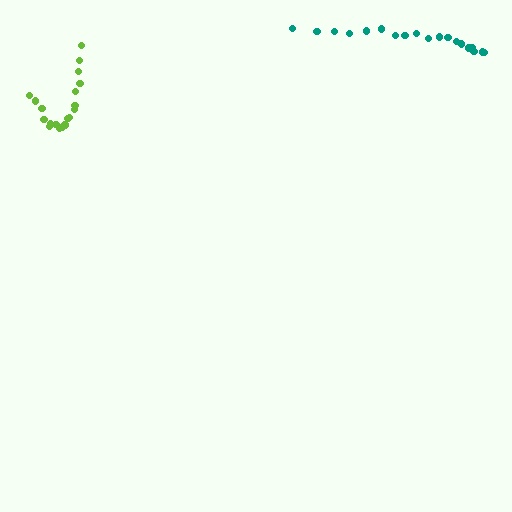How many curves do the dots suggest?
There are 2 distinct paths.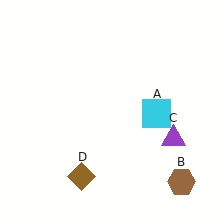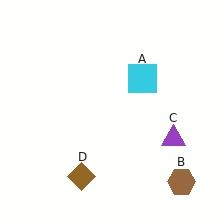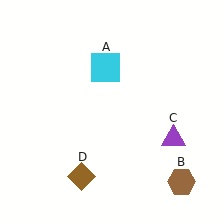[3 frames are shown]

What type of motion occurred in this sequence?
The cyan square (object A) rotated counterclockwise around the center of the scene.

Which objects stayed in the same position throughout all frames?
Brown hexagon (object B) and purple triangle (object C) and brown diamond (object D) remained stationary.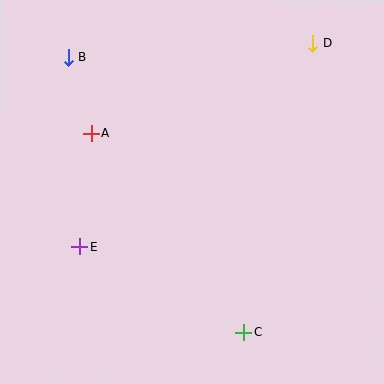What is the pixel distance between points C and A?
The distance between C and A is 251 pixels.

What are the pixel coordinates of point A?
Point A is at (92, 133).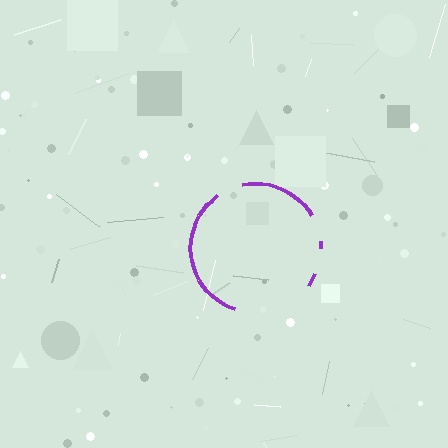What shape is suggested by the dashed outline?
The dashed outline suggests a circle.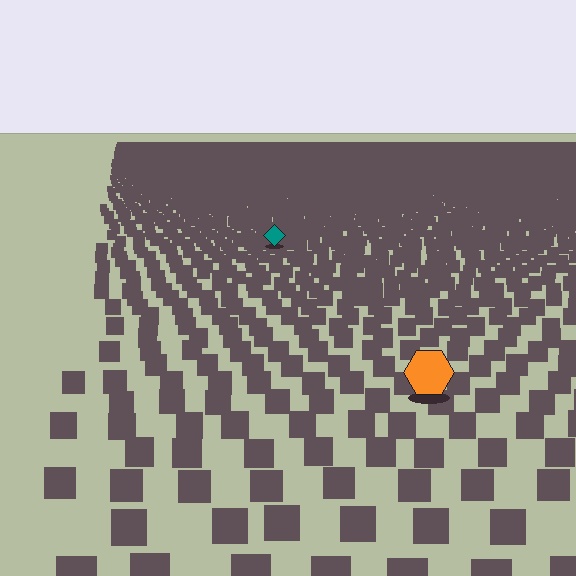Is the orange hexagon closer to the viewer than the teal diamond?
Yes. The orange hexagon is closer — you can tell from the texture gradient: the ground texture is coarser near it.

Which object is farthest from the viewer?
The teal diamond is farthest from the viewer. It appears smaller and the ground texture around it is denser.